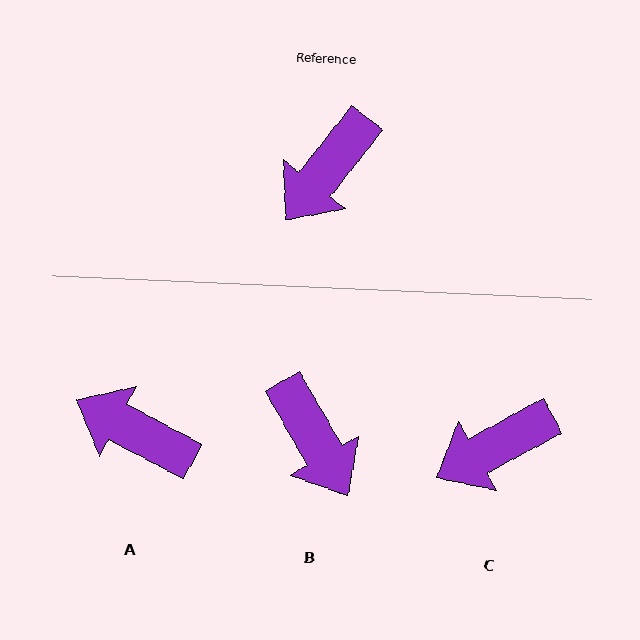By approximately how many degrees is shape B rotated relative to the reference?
Approximately 68 degrees counter-clockwise.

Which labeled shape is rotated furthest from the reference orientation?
A, about 80 degrees away.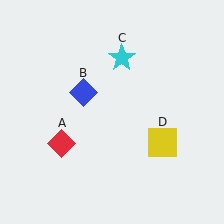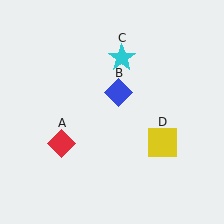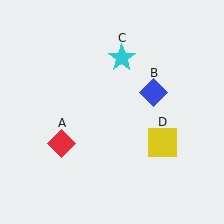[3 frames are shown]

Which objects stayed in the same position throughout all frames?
Red diamond (object A) and cyan star (object C) and yellow square (object D) remained stationary.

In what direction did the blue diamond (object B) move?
The blue diamond (object B) moved right.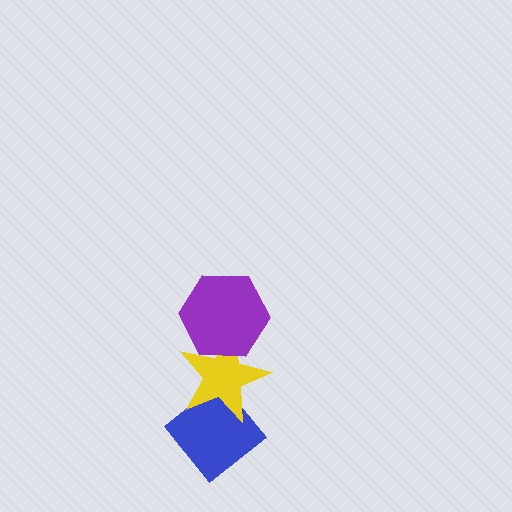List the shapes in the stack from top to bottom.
From top to bottom: the purple hexagon, the yellow star, the blue diamond.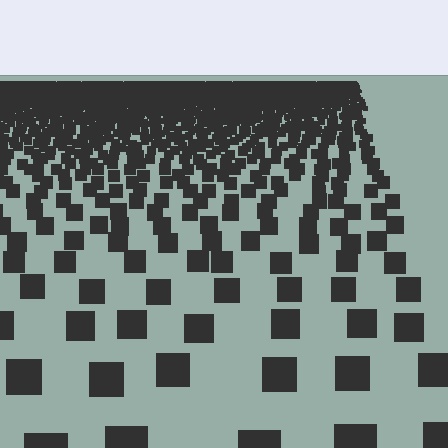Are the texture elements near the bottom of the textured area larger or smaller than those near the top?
Larger. Near the bottom, elements are closer to the viewer and appear at a bigger on-screen size.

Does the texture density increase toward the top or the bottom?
Density increases toward the top.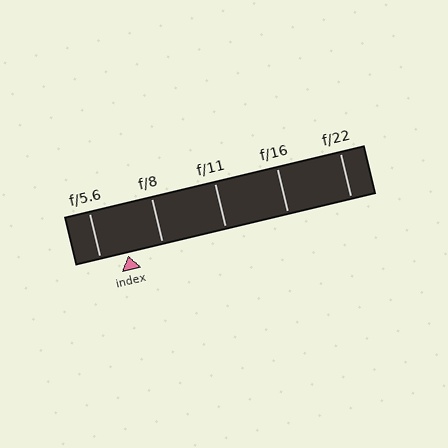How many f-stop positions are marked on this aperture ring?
There are 5 f-stop positions marked.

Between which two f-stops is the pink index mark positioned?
The index mark is between f/5.6 and f/8.